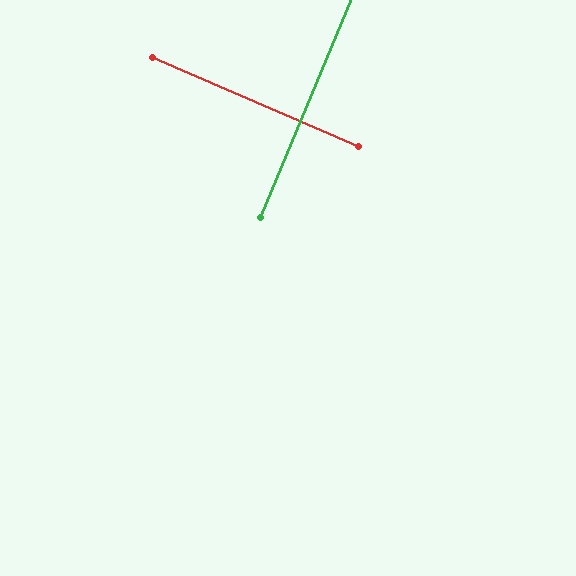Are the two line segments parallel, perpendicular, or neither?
Perpendicular — they meet at approximately 89°.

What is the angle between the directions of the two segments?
Approximately 89 degrees.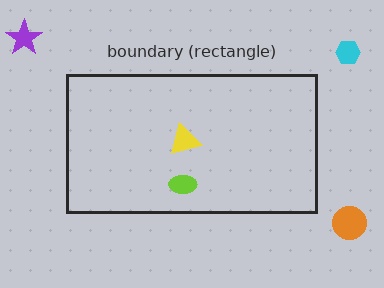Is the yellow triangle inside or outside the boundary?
Inside.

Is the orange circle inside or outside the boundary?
Outside.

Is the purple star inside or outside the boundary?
Outside.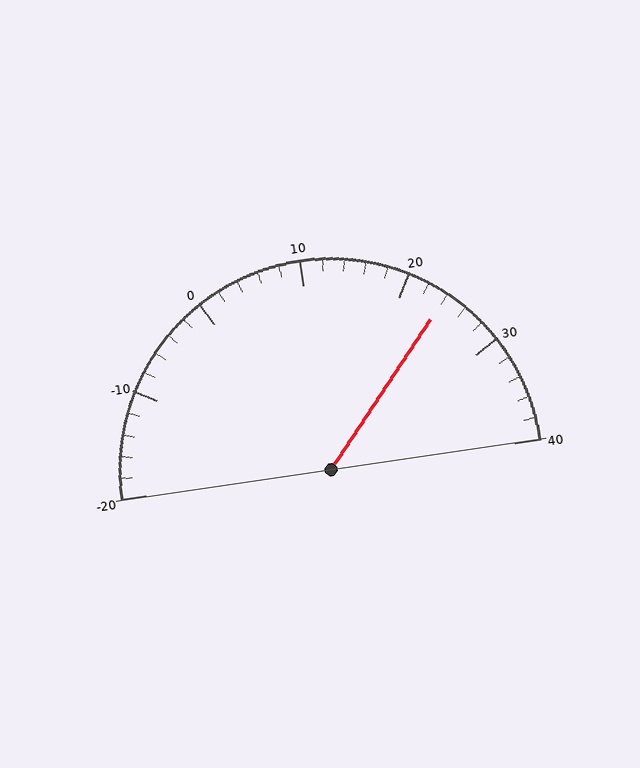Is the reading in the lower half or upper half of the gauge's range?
The reading is in the upper half of the range (-20 to 40).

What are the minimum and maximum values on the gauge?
The gauge ranges from -20 to 40.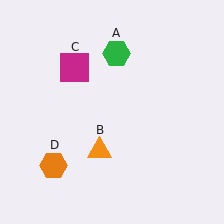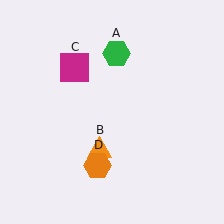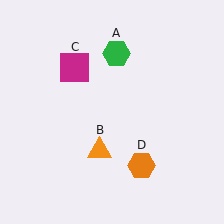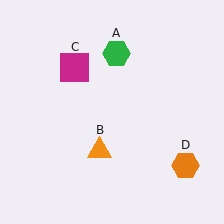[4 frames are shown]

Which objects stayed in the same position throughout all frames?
Green hexagon (object A) and orange triangle (object B) and magenta square (object C) remained stationary.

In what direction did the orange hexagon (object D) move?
The orange hexagon (object D) moved right.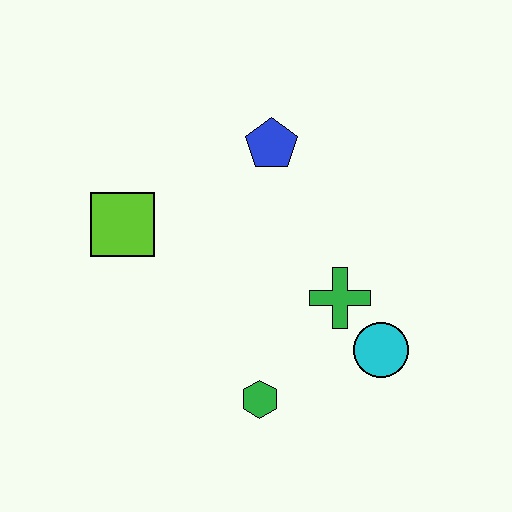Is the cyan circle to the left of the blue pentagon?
No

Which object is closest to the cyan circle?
The green cross is closest to the cyan circle.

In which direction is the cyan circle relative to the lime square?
The cyan circle is to the right of the lime square.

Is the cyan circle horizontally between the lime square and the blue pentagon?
No